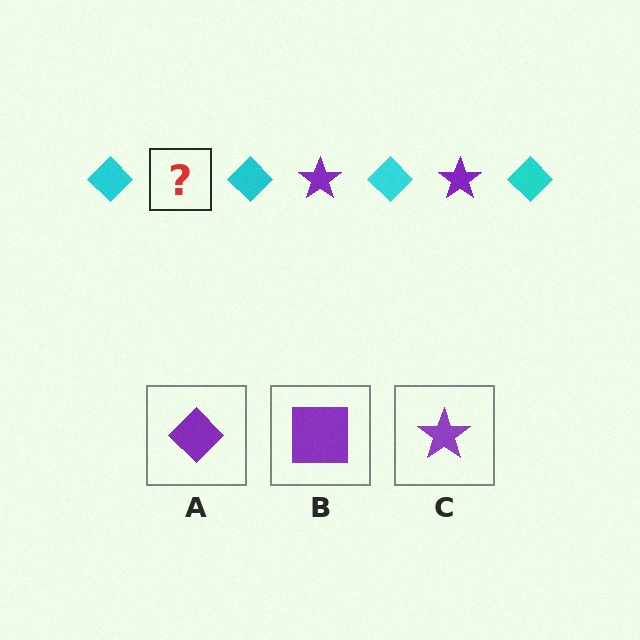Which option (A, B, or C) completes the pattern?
C.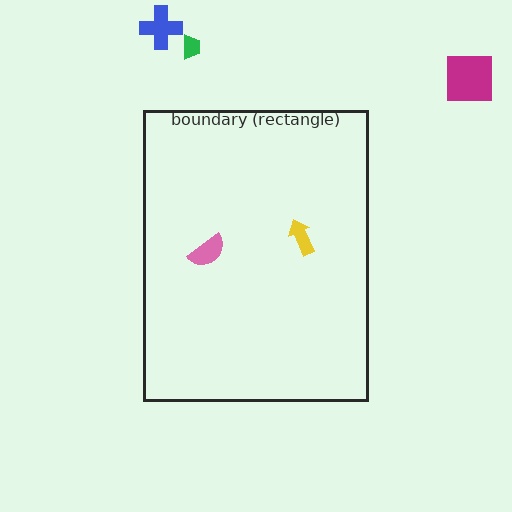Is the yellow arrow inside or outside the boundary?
Inside.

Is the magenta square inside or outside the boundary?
Outside.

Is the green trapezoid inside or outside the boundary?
Outside.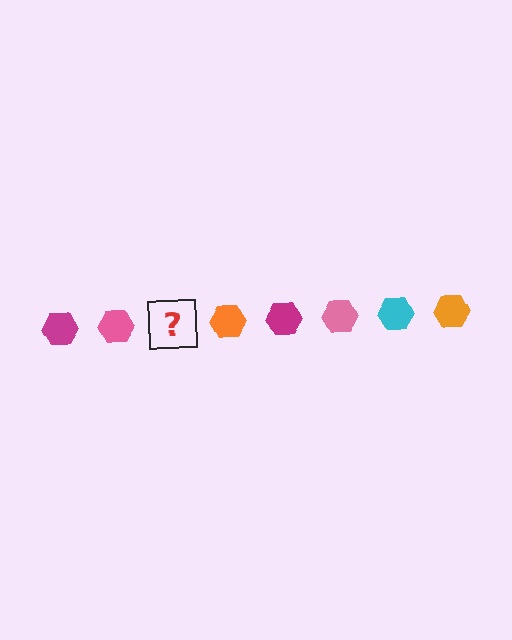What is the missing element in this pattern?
The missing element is a cyan hexagon.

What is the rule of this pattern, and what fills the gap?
The rule is that the pattern cycles through magenta, pink, cyan, orange hexagons. The gap should be filled with a cyan hexagon.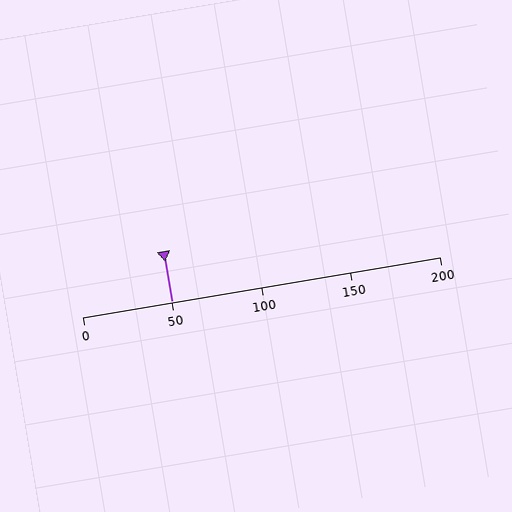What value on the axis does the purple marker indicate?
The marker indicates approximately 50.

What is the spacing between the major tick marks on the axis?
The major ticks are spaced 50 apart.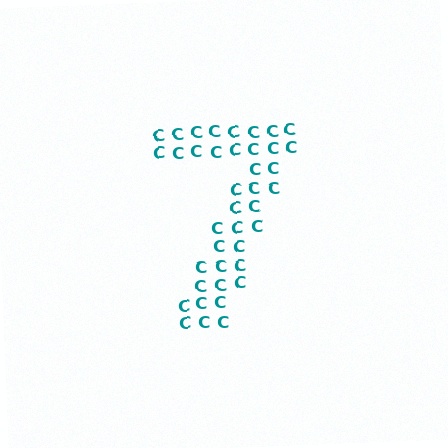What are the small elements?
The small elements are letter C's.